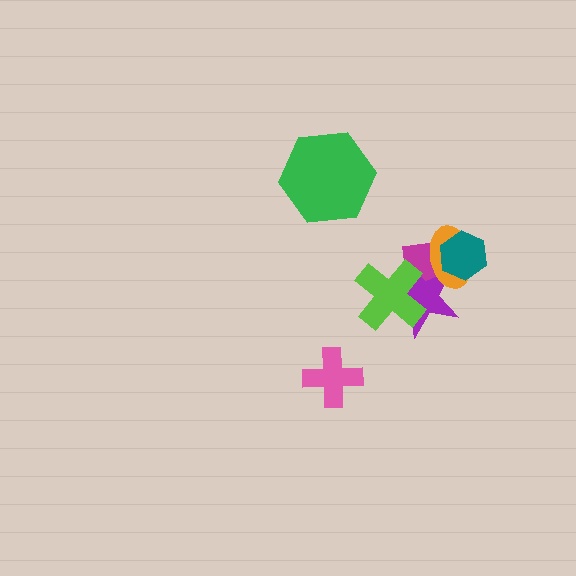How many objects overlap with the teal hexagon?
3 objects overlap with the teal hexagon.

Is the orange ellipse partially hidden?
Yes, it is partially covered by another shape.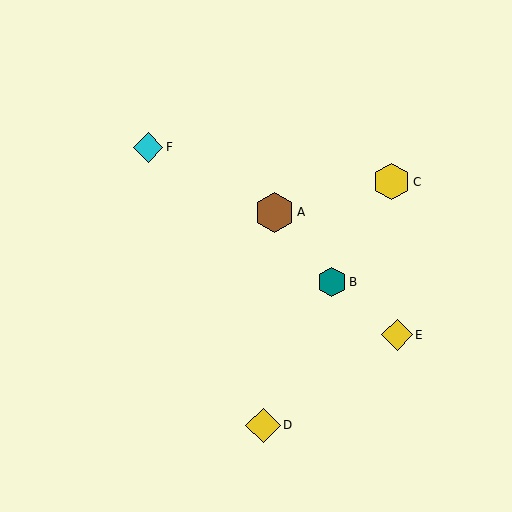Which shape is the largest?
The brown hexagon (labeled A) is the largest.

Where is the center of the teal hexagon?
The center of the teal hexagon is at (332, 282).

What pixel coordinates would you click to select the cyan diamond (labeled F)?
Click at (148, 147) to select the cyan diamond F.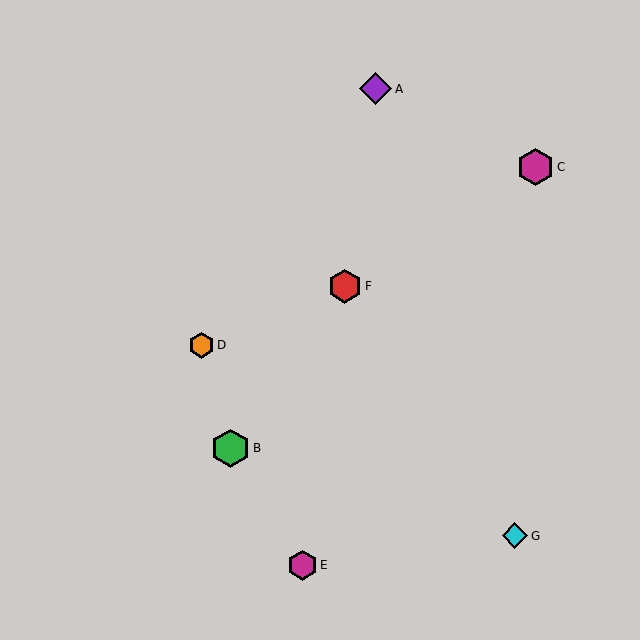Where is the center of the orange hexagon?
The center of the orange hexagon is at (202, 345).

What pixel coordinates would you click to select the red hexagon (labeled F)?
Click at (345, 286) to select the red hexagon F.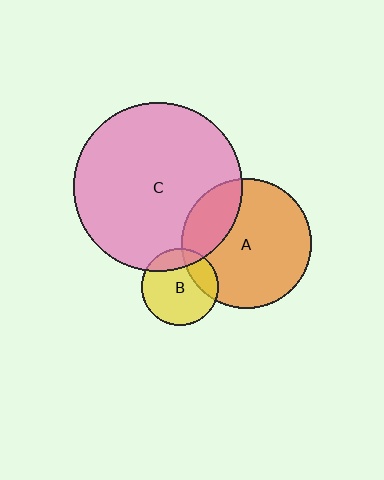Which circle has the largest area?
Circle C (pink).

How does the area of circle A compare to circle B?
Approximately 2.8 times.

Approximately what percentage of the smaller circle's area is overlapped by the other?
Approximately 25%.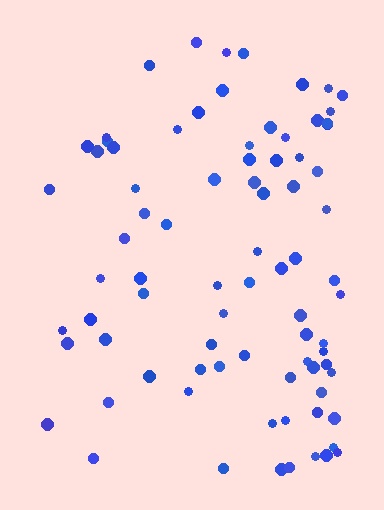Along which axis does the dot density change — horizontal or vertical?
Horizontal.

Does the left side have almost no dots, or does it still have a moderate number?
Still a moderate number, just noticeably fewer than the right.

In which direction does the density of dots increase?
From left to right, with the right side densest.